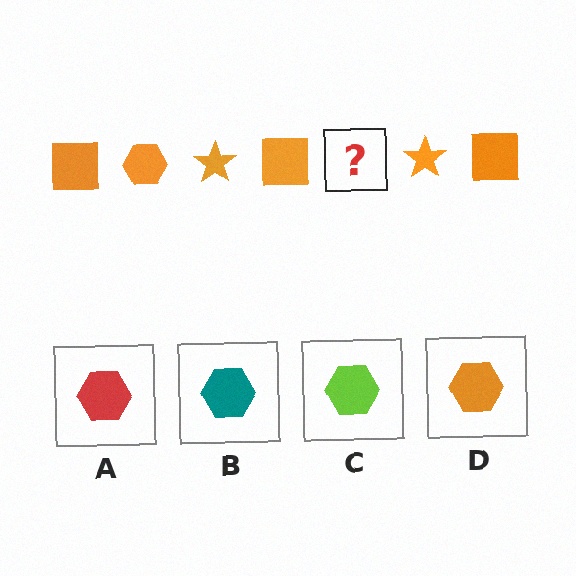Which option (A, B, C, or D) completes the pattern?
D.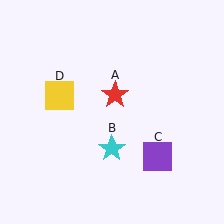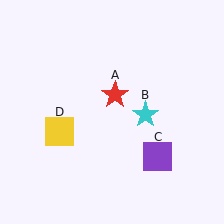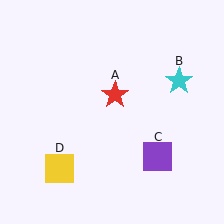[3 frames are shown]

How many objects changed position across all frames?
2 objects changed position: cyan star (object B), yellow square (object D).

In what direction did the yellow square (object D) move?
The yellow square (object D) moved down.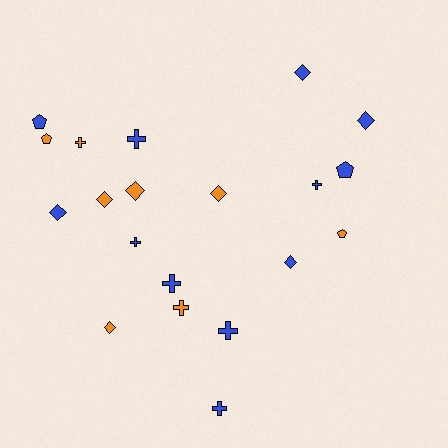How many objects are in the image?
There are 20 objects.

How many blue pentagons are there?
There are 2 blue pentagons.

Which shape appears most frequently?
Cross, with 8 objects.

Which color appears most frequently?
Blue, with 12 objects.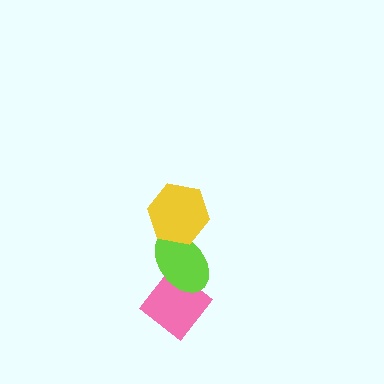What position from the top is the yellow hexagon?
The yellow hexagon is 1st from the top.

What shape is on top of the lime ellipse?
The yellow hexagon is on top of the lime ellipse.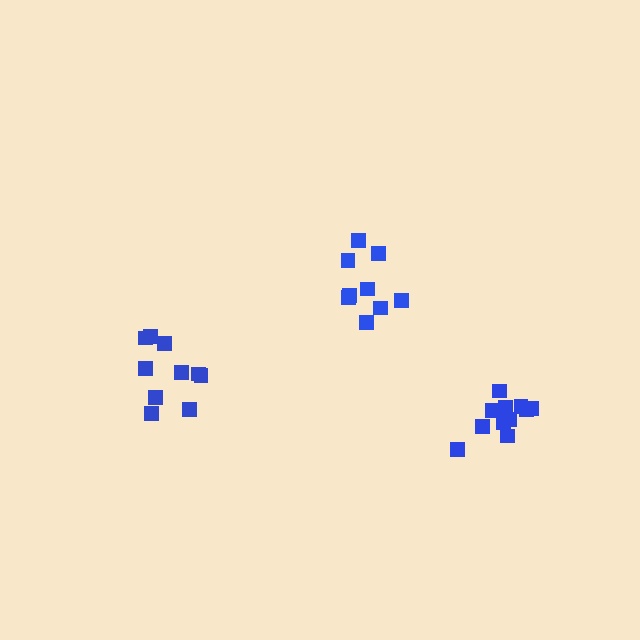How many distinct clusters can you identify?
There are 3 distinct clusters.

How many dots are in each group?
Group 1: 9 dots, Group 2: 10 dots, Group 3: 11 dots (30 total).